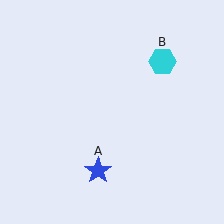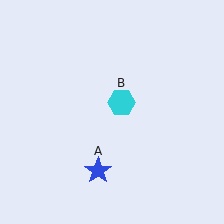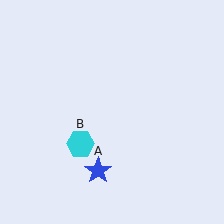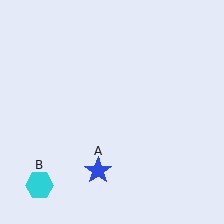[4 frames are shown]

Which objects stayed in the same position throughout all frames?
Blue star (object A) remained stationary.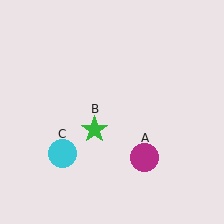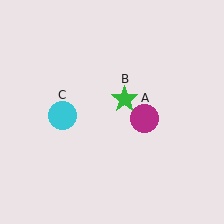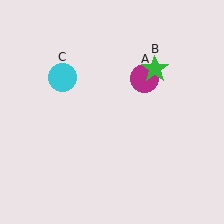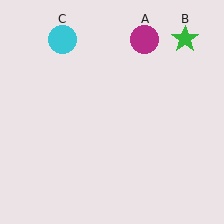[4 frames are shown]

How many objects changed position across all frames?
3 objects changed position: magenta circle (object A), green star (object B), cyan circle (object C).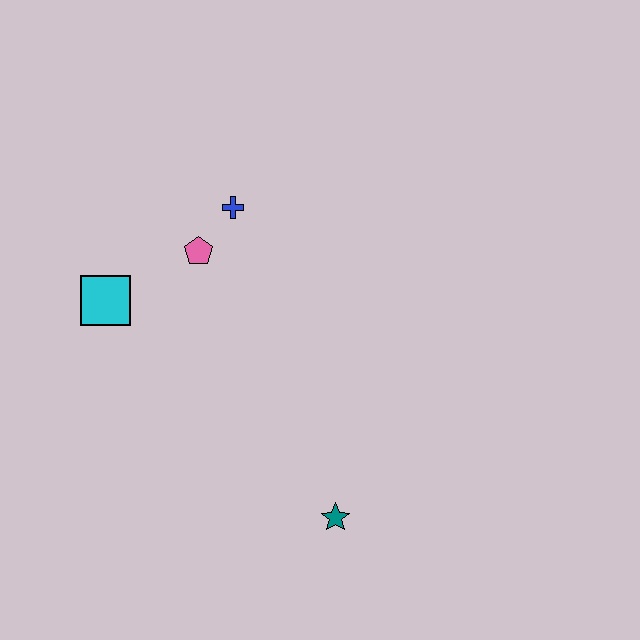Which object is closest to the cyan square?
The pink pentagon is closest to the cyan square.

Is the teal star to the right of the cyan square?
Yes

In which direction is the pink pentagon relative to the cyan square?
The pink pentagon is to the right of the cyan square.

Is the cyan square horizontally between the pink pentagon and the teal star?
No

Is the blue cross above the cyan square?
Yes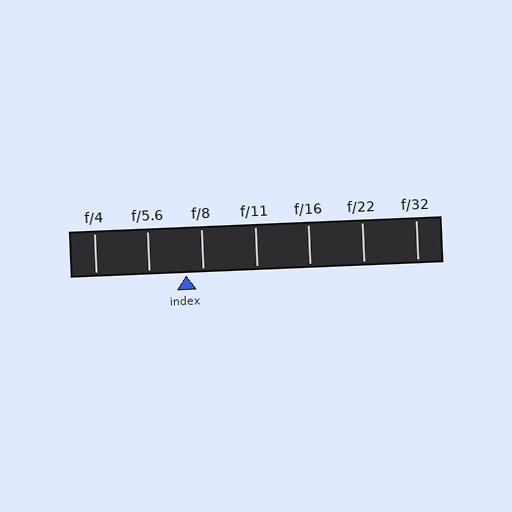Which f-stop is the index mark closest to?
The index mark is closest to f/8.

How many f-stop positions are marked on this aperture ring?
There are 7 f-stop positions marked.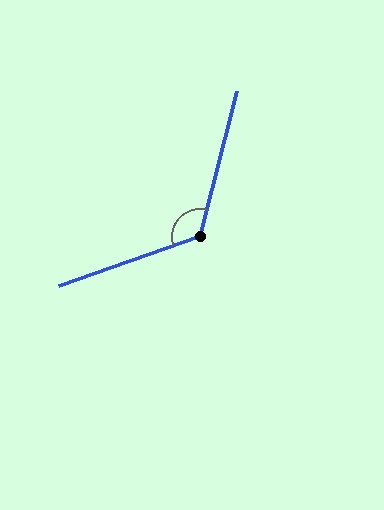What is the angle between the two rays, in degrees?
Approximately 123 degrees.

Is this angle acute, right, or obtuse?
It is obtuse.